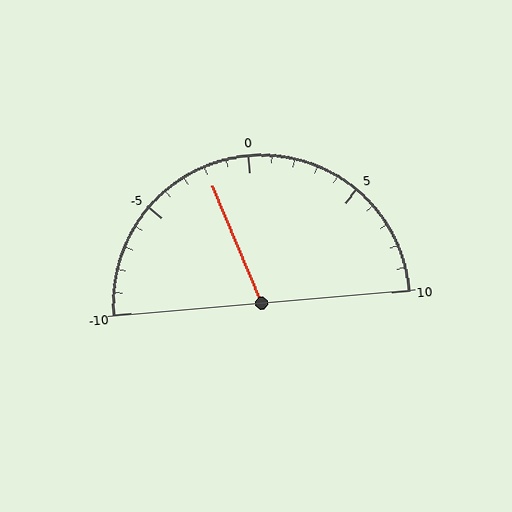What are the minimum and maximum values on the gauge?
The gauge ranges from -10 to 10.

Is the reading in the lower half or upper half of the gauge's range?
The reading is in the lower half of the range (-10 to 10).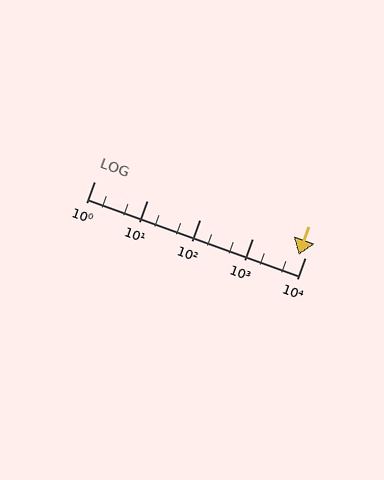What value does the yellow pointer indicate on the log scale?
The pointer indicates approximately 7600.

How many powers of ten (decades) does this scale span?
The scale spans 4 decades, from 1 to 10000.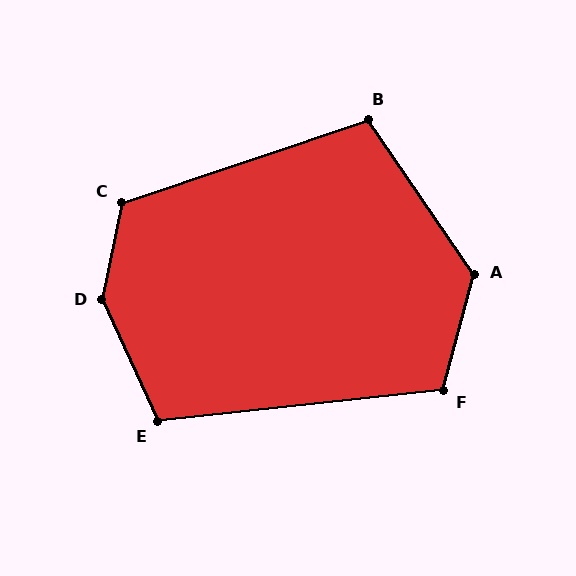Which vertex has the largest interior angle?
D, at approximately 144 degrees.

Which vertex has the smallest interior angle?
B, at approximately 106 degrees.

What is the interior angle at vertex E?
Approximately 108 degrees (obtuse).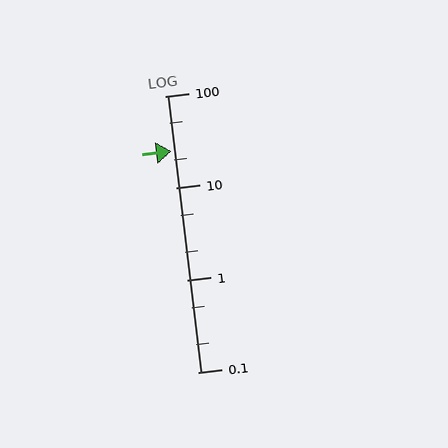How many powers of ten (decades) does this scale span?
The scale spans 3 decades, from 0.1 to 100.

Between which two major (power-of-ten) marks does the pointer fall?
The pointer is between 10 and 100.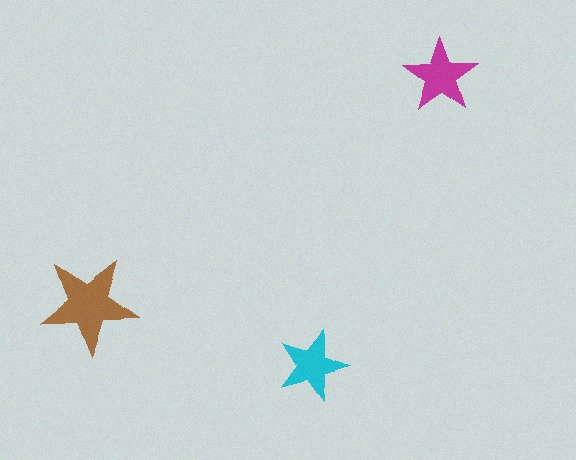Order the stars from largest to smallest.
the brown one, the magenta one, the cyan one.